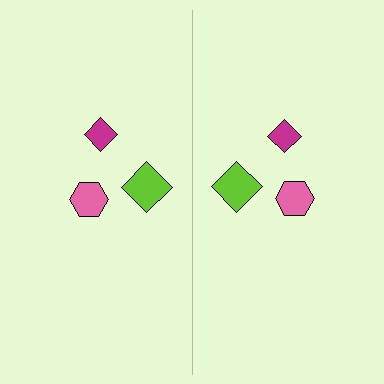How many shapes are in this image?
There are 6 shapes in this image.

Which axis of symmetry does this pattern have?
The pattern has a vertical axis of symmetry running through the center of the image.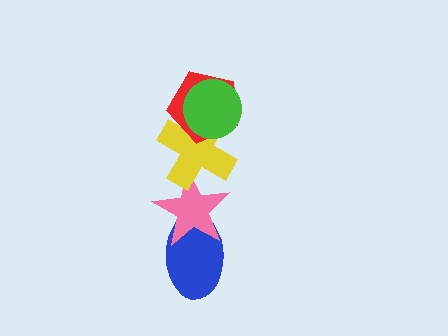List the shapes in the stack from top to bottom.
From top to bottom: the green circle, the red pentagon, the yellow cross, the pink star, the blue ellipse.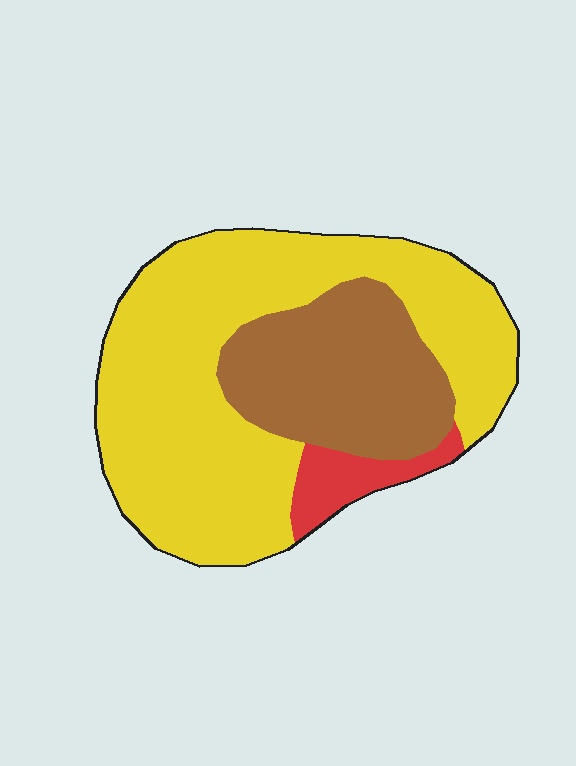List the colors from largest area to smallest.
From largest to smallest: yellow, brown, red.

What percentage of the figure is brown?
Brown covers roughly 30% of the figure.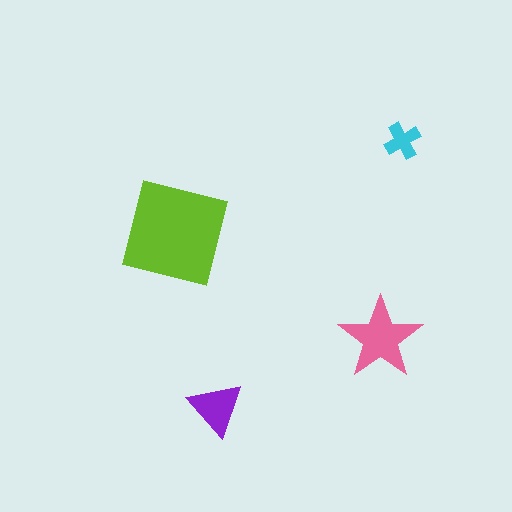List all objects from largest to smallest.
The lime square, the pink star, the purple triangle, the cyan cross.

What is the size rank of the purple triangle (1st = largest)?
3rd.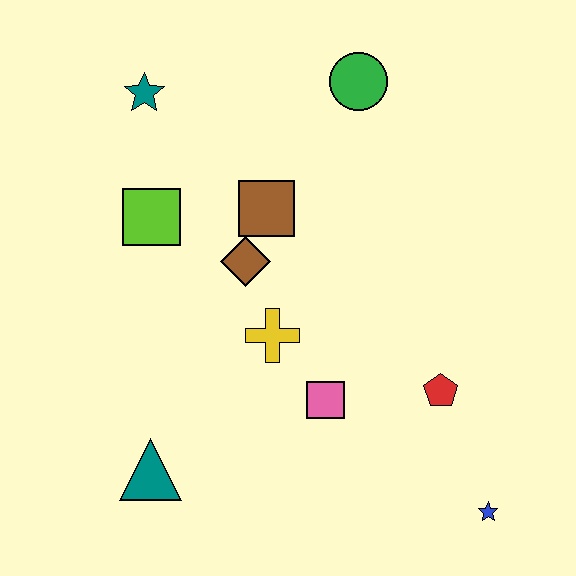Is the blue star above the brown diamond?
No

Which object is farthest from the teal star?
The blue star is farthest from the teal star.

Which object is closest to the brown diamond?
The brown square is closest to the brown diamond.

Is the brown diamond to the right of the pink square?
No